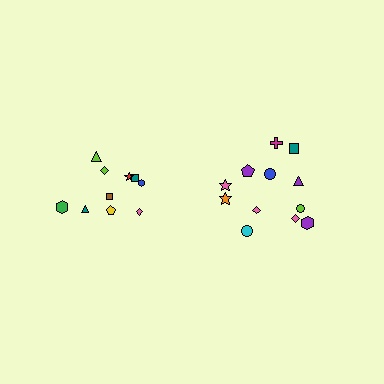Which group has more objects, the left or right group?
The right group.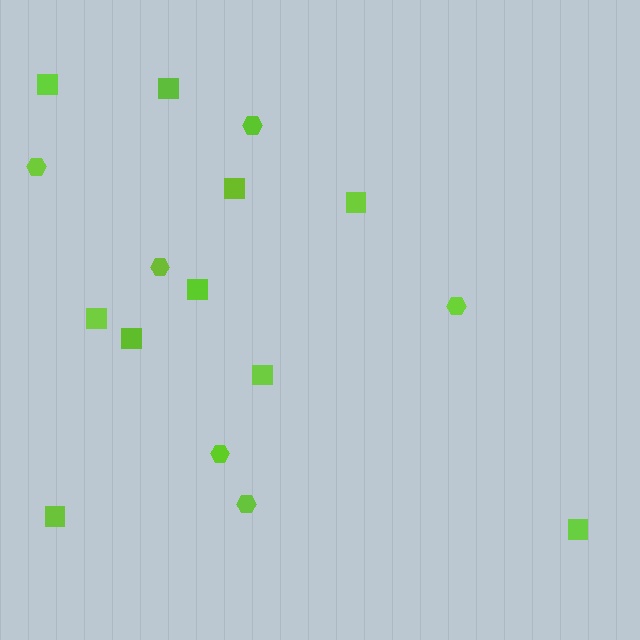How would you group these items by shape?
There are 2 groups: one group of squares (10) and one group of hexagons (6).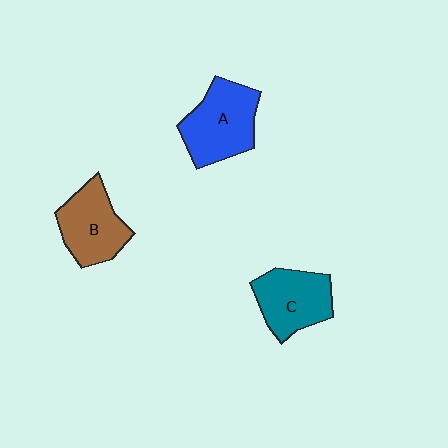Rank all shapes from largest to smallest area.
From largest to smallest: A (blue), C (teal), B (brown).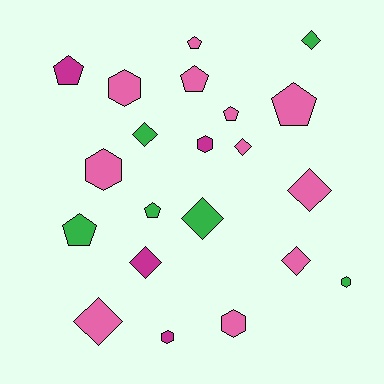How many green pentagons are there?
There are 2 green pentagons.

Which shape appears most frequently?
Diamond, with 8 objects.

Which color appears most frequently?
Pink, with 11 objects.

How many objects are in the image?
There are 21 objects.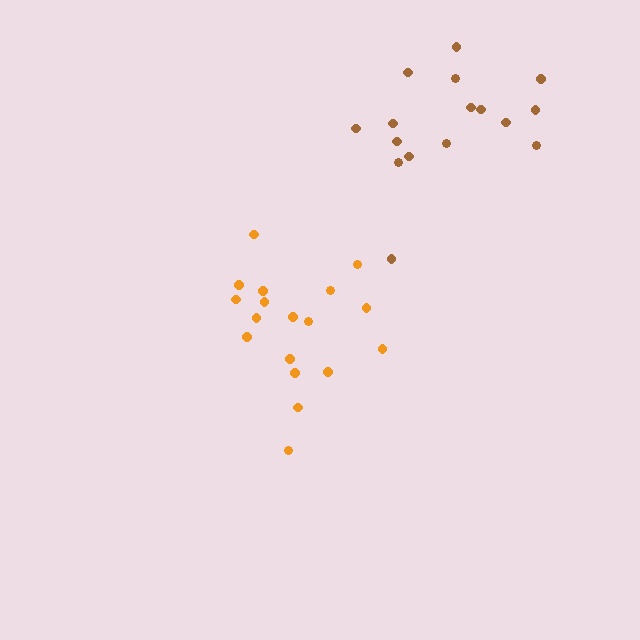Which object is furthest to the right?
The brown cluster is rightmost.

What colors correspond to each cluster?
The clusters are colored: brown, orange.